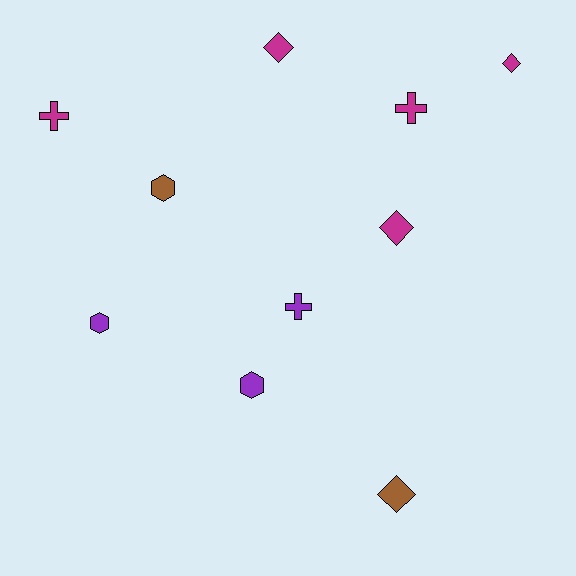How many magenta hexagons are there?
There are no magenta hexagons.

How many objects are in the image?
There are 10 objects.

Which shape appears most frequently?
Diamond, with 4 objects.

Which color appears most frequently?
Magenta, with 5 objects.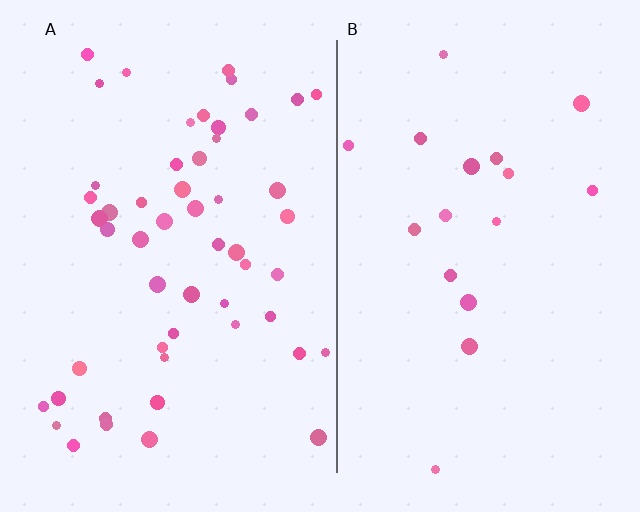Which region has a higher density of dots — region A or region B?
A (the left).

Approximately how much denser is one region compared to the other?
Approximately 3.1× — region A over region B.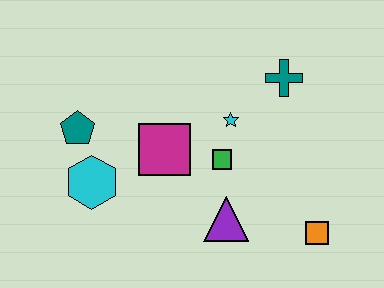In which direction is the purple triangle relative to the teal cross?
The purple triangle is below the teal cross.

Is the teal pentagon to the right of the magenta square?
No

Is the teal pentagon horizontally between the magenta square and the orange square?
No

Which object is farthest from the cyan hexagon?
The orange square is farthest from the cyan hexagon.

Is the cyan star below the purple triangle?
No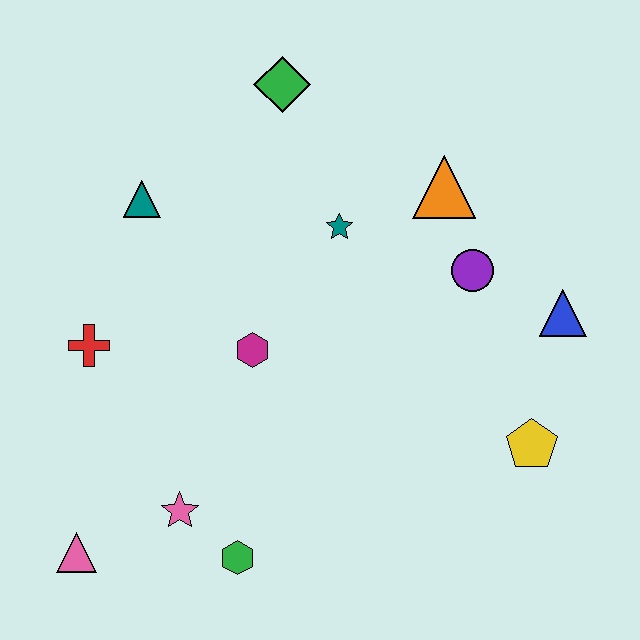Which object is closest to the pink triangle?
The pink star is closest to the pink triangle.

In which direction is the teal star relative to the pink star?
The teal star is above the pink star.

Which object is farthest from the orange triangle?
The pink triangle is farthest from the orange triangle.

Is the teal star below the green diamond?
Yes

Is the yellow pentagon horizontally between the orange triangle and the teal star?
No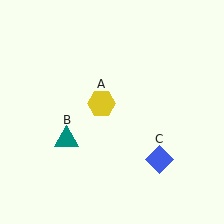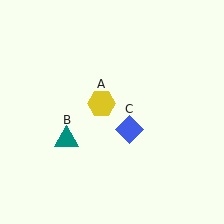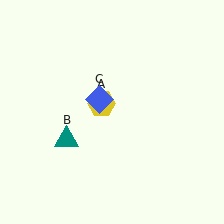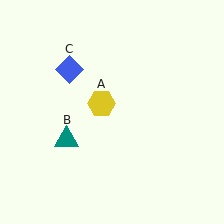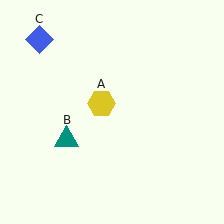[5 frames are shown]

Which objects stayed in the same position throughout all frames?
Yellow hexagon (object A) and teal triangle (object B) remained stationary.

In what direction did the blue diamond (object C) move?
The blue diamond (object C) moved up and to the left.